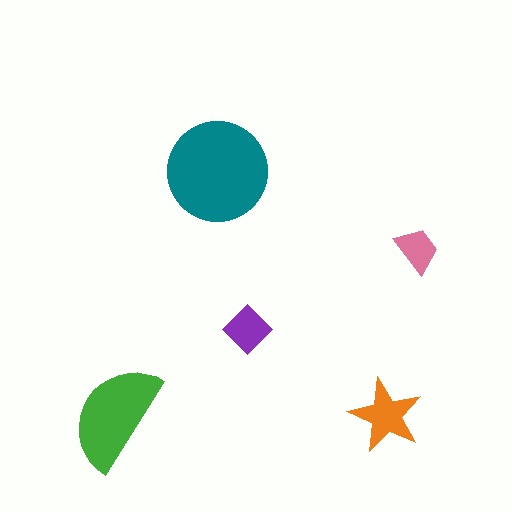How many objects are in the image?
There are 5 objects in the image.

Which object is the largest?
The teal circle.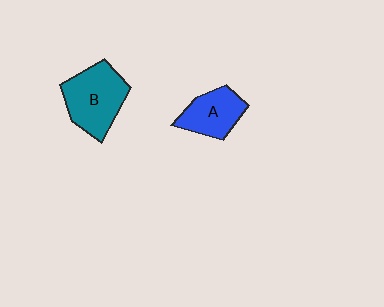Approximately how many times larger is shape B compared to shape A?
Approximately 1.4 times.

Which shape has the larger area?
Shape B (teal).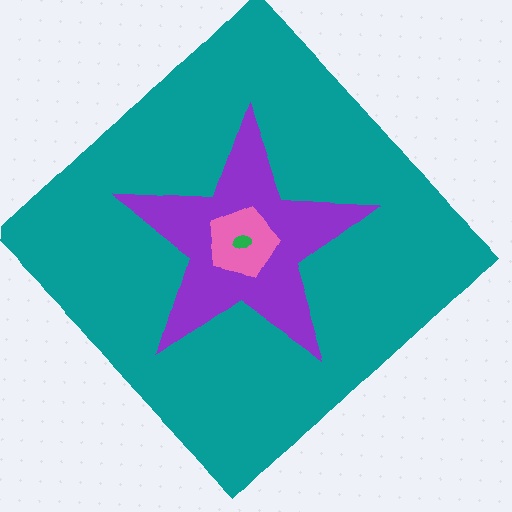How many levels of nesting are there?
4.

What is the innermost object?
The green ellipse.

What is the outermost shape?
The teal diamond.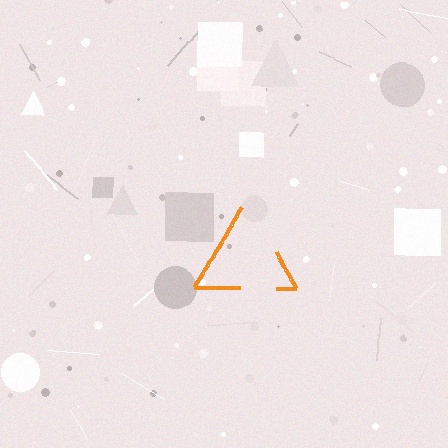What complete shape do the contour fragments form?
The contour fragments form a triangle.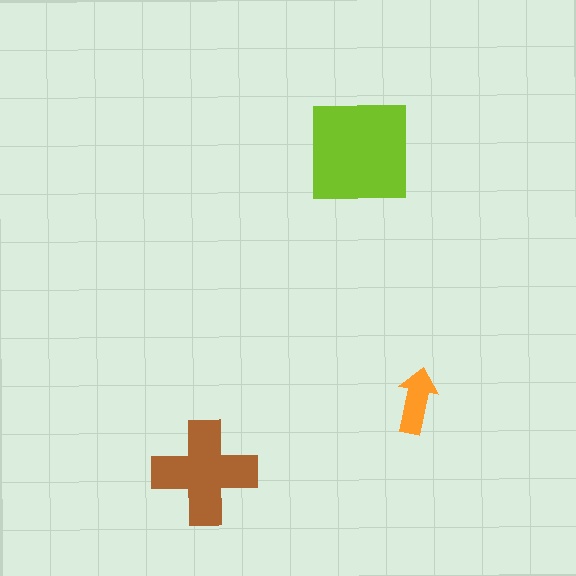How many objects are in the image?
There are 3 objects in the image.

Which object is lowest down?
The brown cross is bottommost.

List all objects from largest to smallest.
The lime square, the brown cross, the orange arrow.